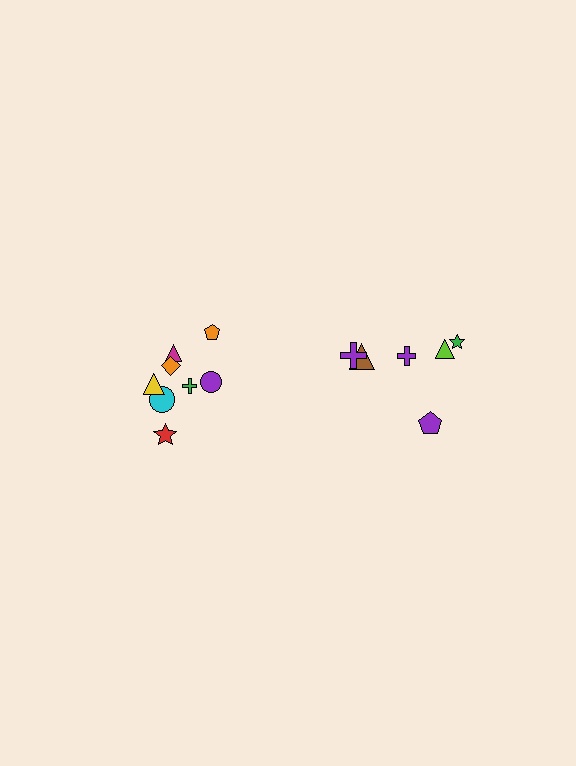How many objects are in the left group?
There are 8 objects.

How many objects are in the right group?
There are 6 objects.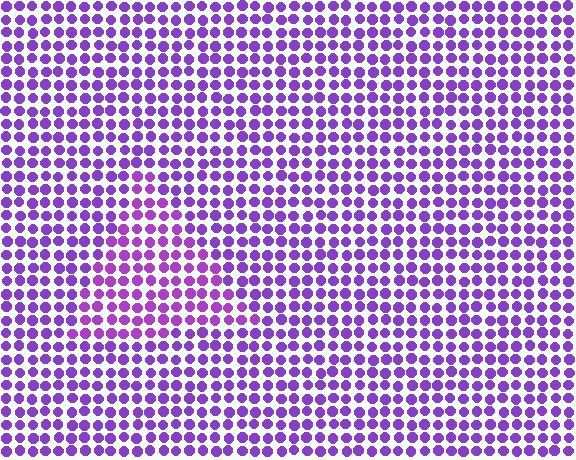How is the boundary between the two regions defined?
The boundary is defined purely by a slight shift in hue (about 17 degrees). Spacing, size, and orientation are identical on both sides.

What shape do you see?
I see a triangle.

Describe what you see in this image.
The image is filled with small purple elements in a uniform arrangement. A triangle-shaped region is visible where the elements are tinted to a slightly different hue, forming a subtle color boundary.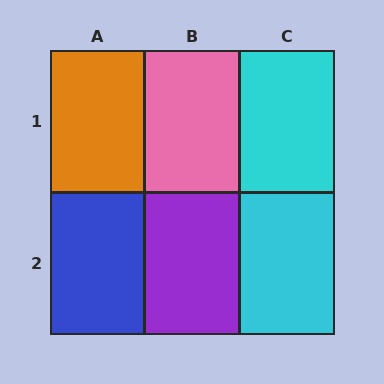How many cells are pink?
1 cell is pink.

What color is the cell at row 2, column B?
Purple.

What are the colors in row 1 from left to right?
Orange, pink, cyan.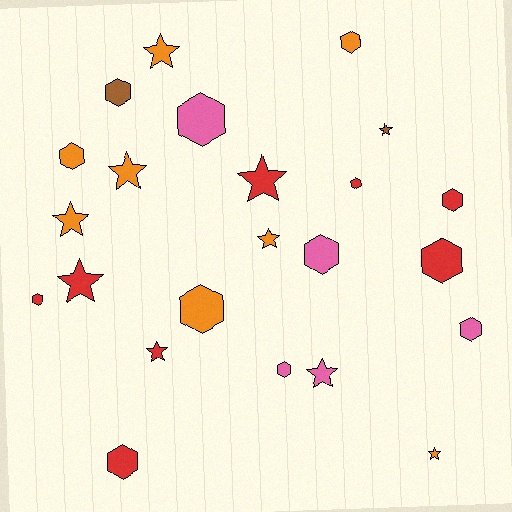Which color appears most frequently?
Orange, with 8 objects.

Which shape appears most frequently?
Hexagon, with 13 objects.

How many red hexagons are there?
There are 5 red hexagons.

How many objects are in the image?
There are 23 objects.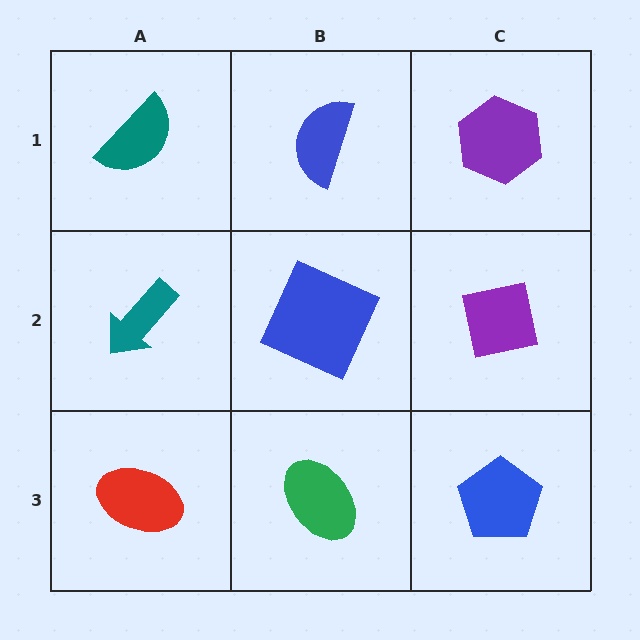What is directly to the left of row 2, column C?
A blue square.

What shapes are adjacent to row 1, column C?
A purple square (row 2, column C), a blue semicircle (row 1, column B).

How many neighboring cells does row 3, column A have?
2.